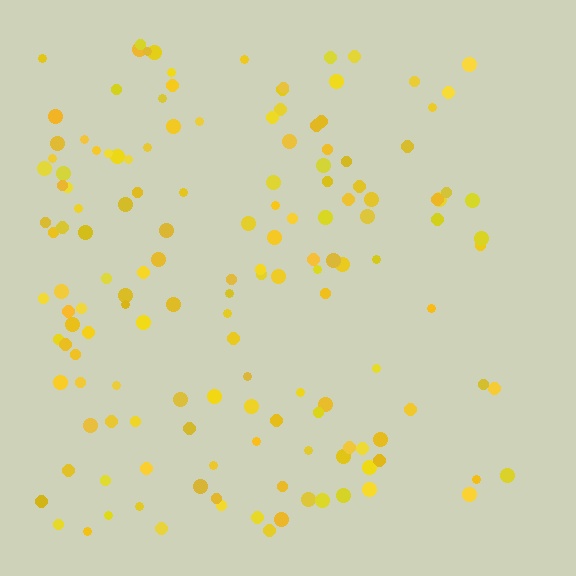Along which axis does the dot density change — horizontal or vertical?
Horizontal.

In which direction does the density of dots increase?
From right to left, with the left side densest.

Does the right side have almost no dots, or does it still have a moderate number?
Still a moderate number, just noticeably fewer than the left.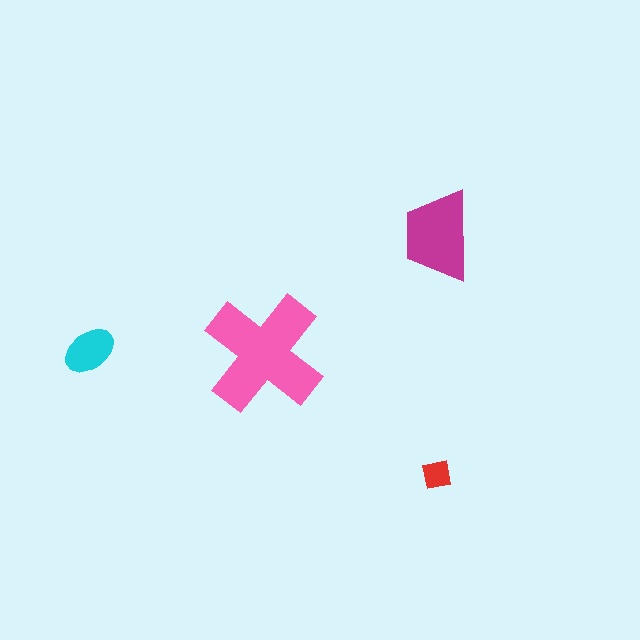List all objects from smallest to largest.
The red square, the cyan ellipse, the magenta trapezoid, the pink cross.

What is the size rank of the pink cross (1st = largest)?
1st.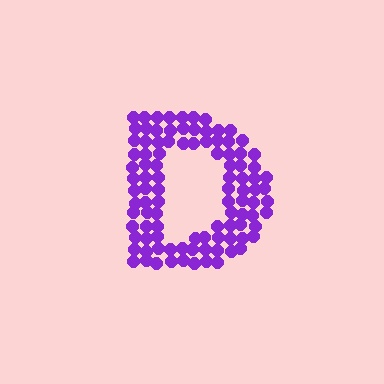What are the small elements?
The small elements are circles.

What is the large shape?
The large shape is the letter D.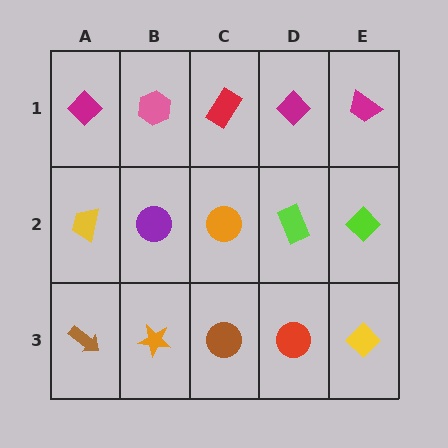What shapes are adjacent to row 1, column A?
A yellow trapezoid (row 2, column A), a pink hexagon (row 1, column B).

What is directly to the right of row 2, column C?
A lime rectangle.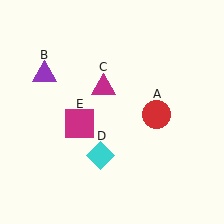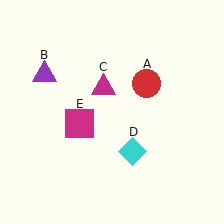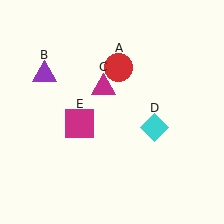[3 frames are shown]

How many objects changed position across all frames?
2 objects changed position: red circle (object A), cyan diamond (object D).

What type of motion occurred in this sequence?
The red circle (object A), cyan diamond (object D) rotated counterclockwise around the center of the scene.